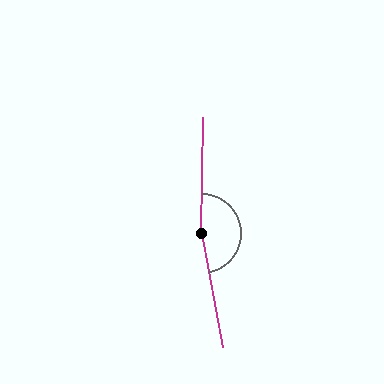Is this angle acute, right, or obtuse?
It is obtuse.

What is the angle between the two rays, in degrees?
Approximately 168 degrees.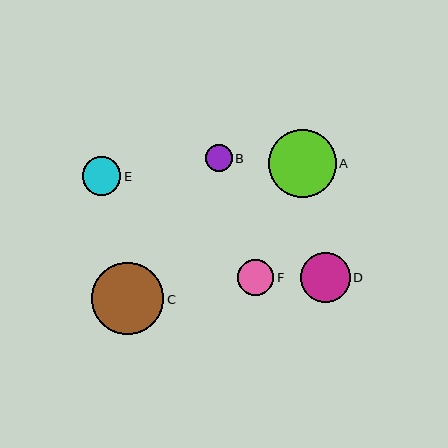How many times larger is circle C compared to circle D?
Circle C is approximately 1.4 times the size of circle D.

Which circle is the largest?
Circle C is the largest with a size of approximately 72 pixels.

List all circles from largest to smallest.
From largest to smallest: C, A, D, E, F, B.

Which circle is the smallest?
Circle B is the smallest with a size of approximately 27 pixels.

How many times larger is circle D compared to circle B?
Circle D is approximately 1.9 times the size of circle B.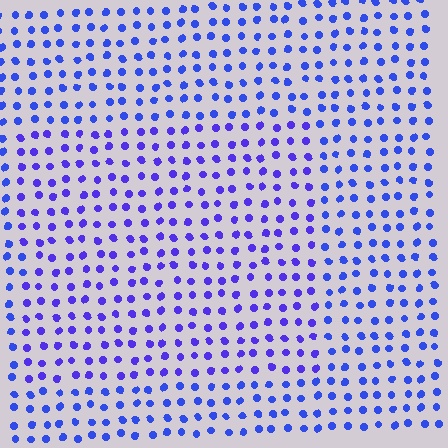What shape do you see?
I see a rectangle.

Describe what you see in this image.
The image is filled with small blue elements in a uniform arrangement. A rectangle-shaped region is visible where the elements are tinted to a slightly different hue, forming a subtle color boundary.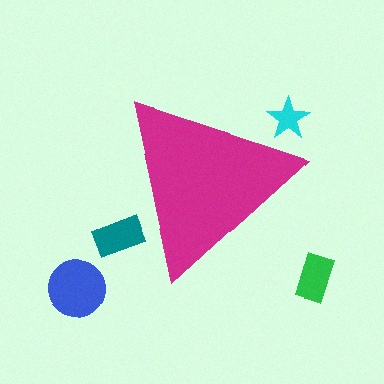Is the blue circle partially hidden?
No, the blue circle is fully visible.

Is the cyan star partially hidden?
Yes, the cyan star is partially hidden behind the magenta triangle.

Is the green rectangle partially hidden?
No, the green rectangle is fully visible.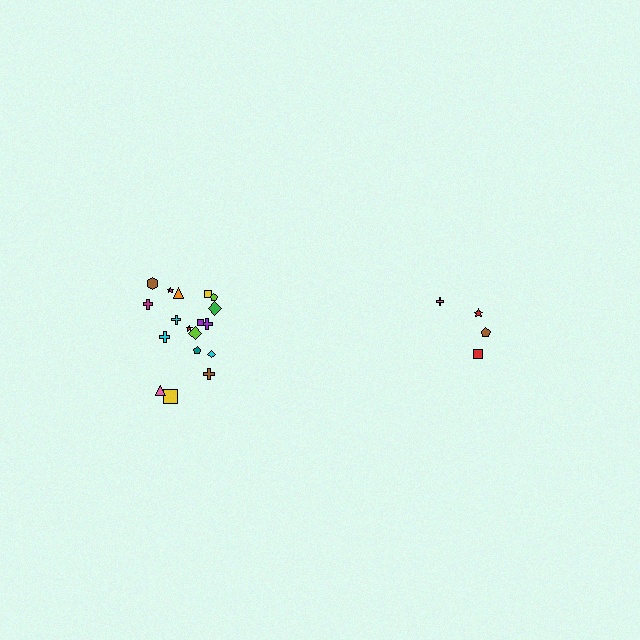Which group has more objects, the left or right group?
The left group.